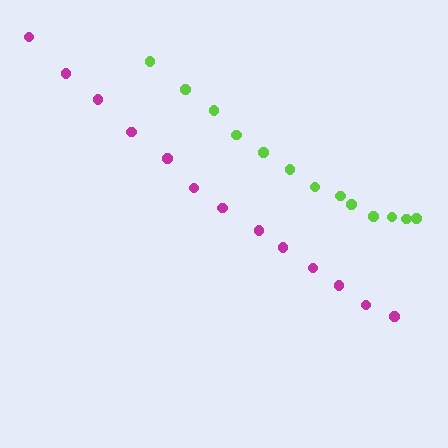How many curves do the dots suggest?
There are 2 distinct paths.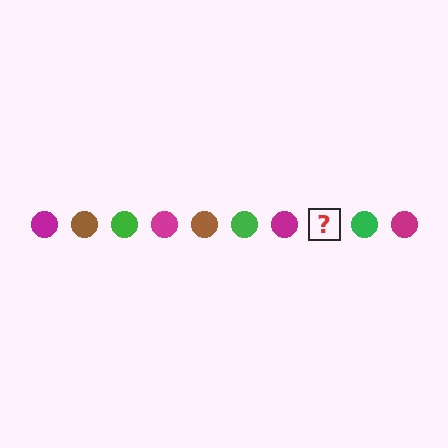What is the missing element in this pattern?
The missing element is a brown circle.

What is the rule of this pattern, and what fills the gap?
The rule is that the pattern cycles through magenta, brown, green circles. The gap should be filled with a brown circle.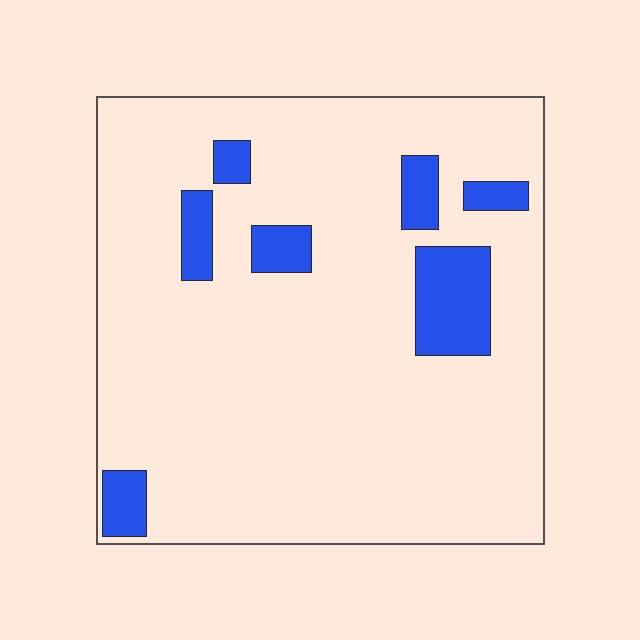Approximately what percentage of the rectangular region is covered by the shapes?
Approximately 10%.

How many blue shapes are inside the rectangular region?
7.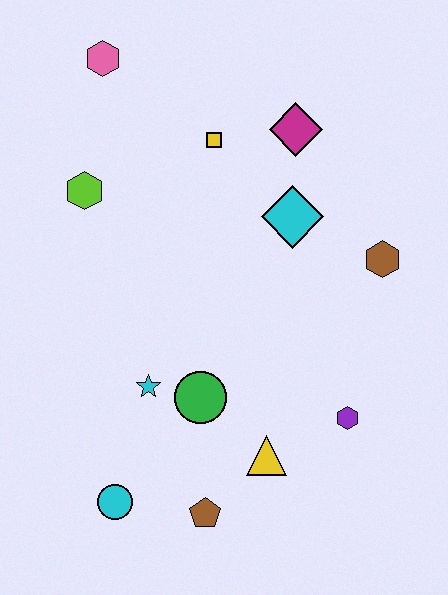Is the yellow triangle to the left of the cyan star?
No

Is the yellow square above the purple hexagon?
Yes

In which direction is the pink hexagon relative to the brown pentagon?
The pink hexagon is above the brown pentagon.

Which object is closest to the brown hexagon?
The cyan diamond is closest to the brown hexagon.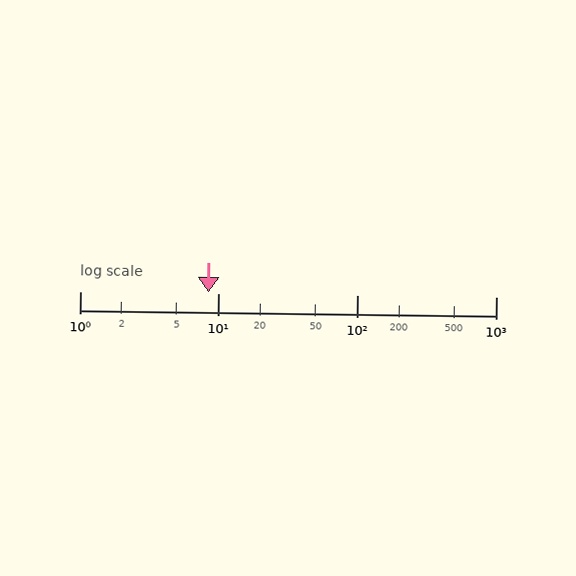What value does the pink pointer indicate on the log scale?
The pointer indicates approximately 8.5.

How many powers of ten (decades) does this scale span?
The scale spans 3 decades, from 1 to 1000.